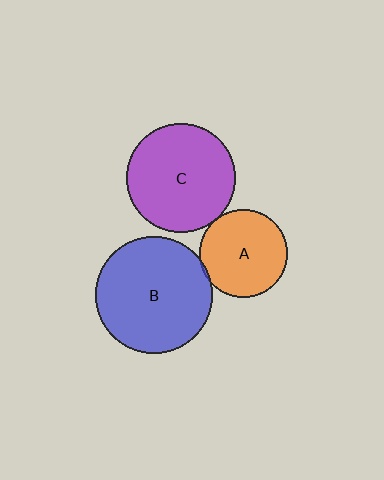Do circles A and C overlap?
Yes.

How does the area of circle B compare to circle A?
Approximately 1.8 times.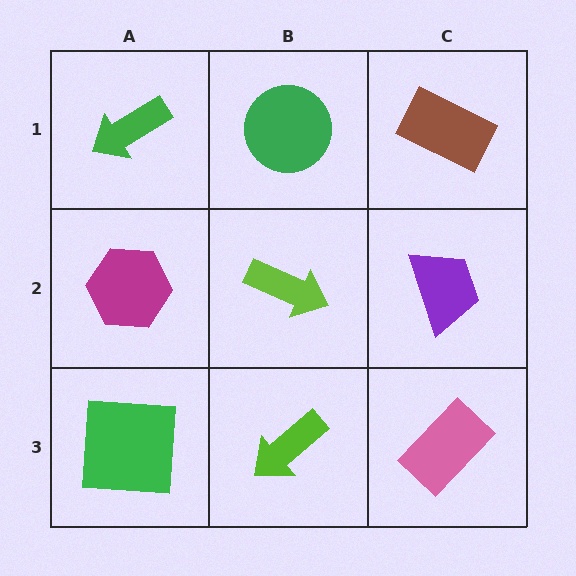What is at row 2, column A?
A magenta hexagon.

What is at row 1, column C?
A brown rectangle.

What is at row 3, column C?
A pink rectangle.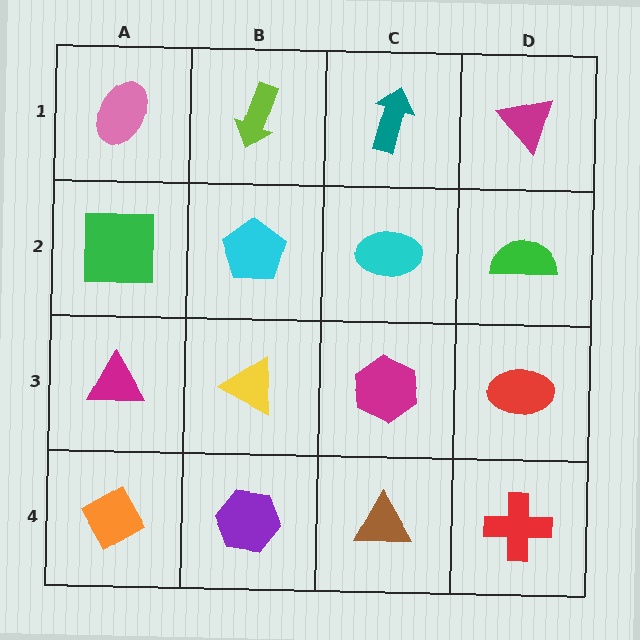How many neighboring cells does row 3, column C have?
4.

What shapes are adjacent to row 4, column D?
A red ellipse (row 3, column D), a brown triangle (row 4, column C).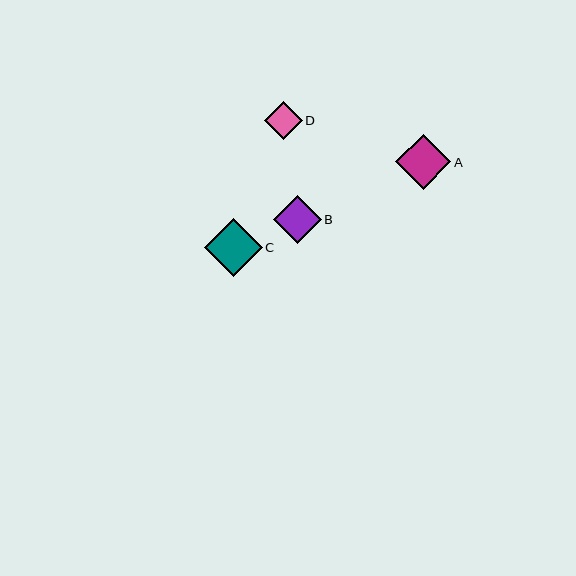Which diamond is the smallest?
Diamond D is the smallest with a size of approximately 38 pixels.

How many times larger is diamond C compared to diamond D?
Diamond C is approximately 1.5 times the size of diamond D.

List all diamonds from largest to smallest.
From largest to smallest: C, A, B, D.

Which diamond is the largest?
Diamond C is the largest with a size of approximately 58 pixels.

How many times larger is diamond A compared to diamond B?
Diamond A is approximately 1.2 times the size of diamond B.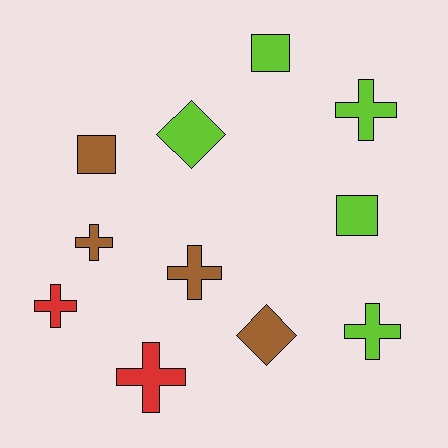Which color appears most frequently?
Lime, with 5 objects.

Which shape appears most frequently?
Cross, with 6 objects.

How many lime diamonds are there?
There is 1 lime diamond.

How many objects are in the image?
There are 11 objects.